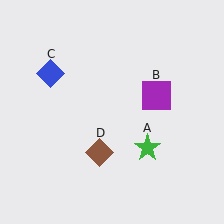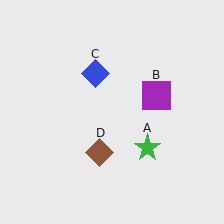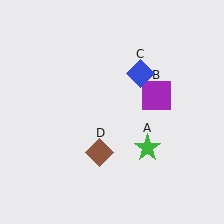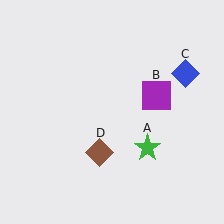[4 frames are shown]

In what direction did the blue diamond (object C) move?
The blue diamond (object C) moved right.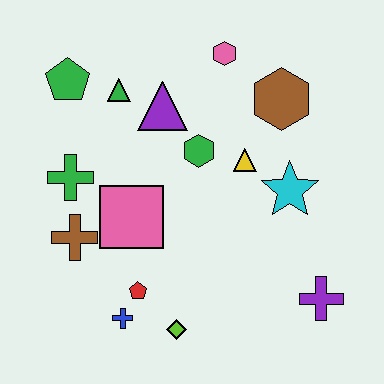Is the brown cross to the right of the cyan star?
No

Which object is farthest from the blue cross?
The pink hexagon is farthest from the blue cross.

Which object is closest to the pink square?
The brown cross is closest to the pink square.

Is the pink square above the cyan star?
No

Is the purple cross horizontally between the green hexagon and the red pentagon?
No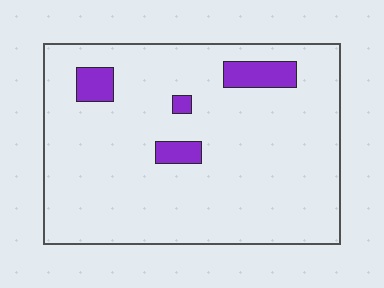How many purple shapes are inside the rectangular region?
4.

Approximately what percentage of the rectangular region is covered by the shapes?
Approximately 10%.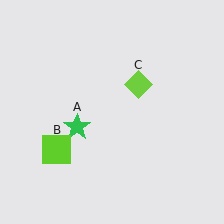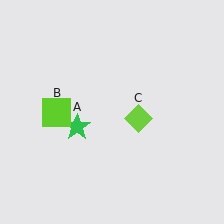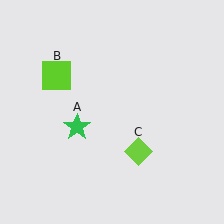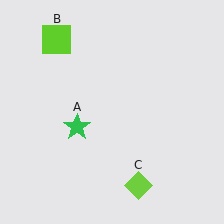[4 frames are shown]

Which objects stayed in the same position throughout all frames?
Green star (object A) remained stationary.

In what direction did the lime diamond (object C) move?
The lime diamond (object C) moved down.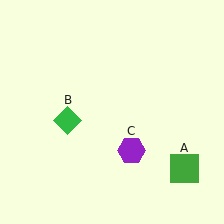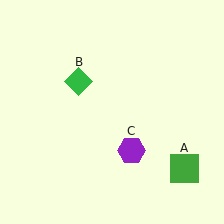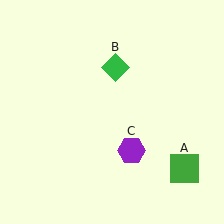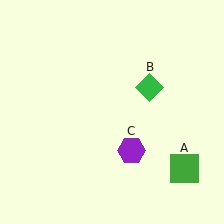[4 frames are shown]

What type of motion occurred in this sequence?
The green diamond (object B) rotated clockwise around the center of the scene.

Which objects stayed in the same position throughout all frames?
Green square (object A) and purple hexagon (object C) remained stationary.